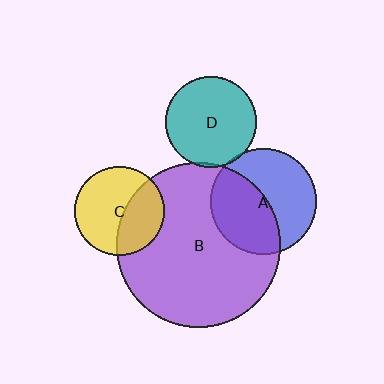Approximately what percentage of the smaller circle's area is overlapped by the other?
Approximately 40%.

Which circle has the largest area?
Circle B (purple).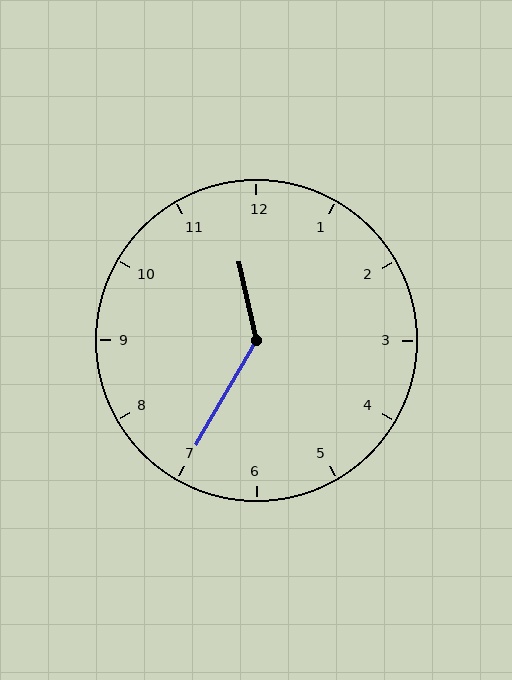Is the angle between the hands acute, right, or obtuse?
It is obtuse.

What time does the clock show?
11:35.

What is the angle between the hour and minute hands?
Approximately 138 degrees.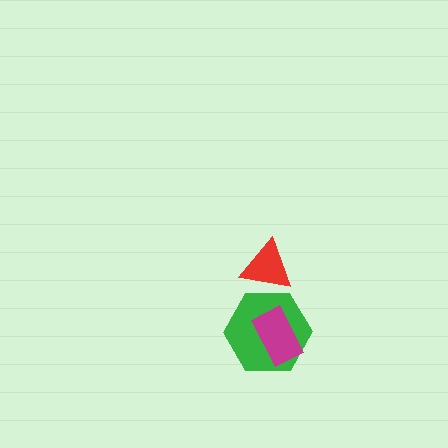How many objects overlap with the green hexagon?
2 objects overlap with the green hexagon.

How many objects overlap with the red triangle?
1 object overlaps with the red triangle.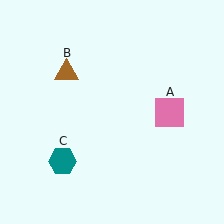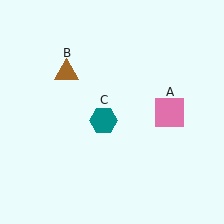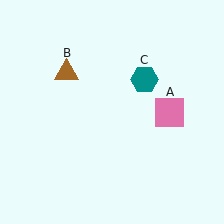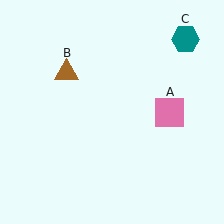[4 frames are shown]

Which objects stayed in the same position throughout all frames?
Pink square (object A) and brown triangle (object B) remained stationary.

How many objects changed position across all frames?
1 object changed position: teal hexagon (object C).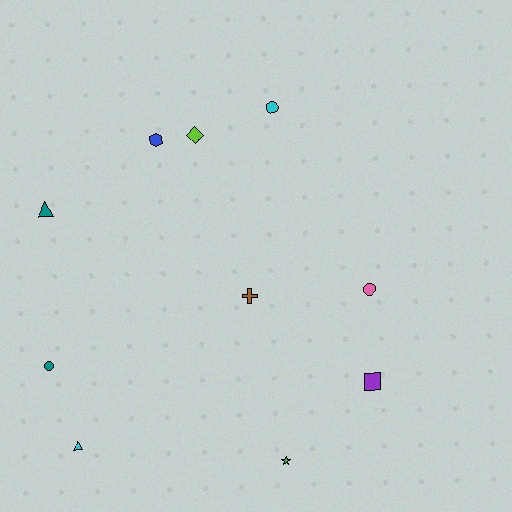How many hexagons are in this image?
There is 1 hexagon.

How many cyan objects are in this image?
There are 2 cyan objects.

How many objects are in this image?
There are 10 objects.